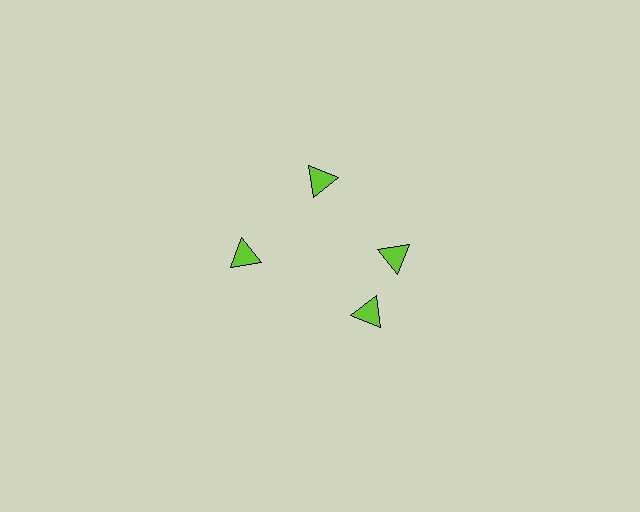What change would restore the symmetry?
The symmetry would be restored by rotating it back into even spacing with its neighbors so that all 4 triangles sit at equal angles and equal distance from the center.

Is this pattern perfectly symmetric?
No. The 4 lime triangles are arranged in a ring, but one element near the 6 o'clock position is rotated out of alignment along the ring, breaking the 4-fold rotational symmetry.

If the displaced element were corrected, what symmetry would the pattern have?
It would have 4-fold rotational symmetry — the pattern would map onto itself every 90 degrees.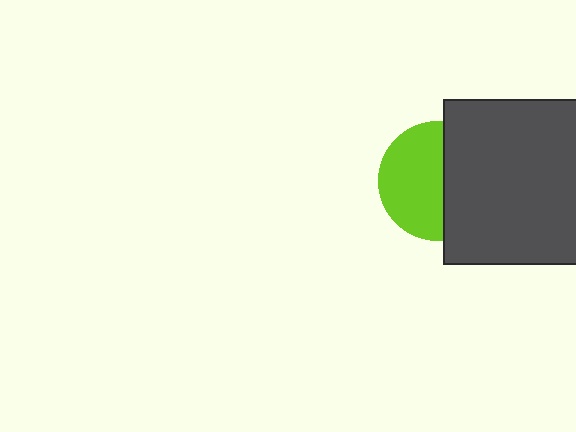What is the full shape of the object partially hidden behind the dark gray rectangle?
The partially hidden object is a lime circle.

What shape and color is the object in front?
The object in front is a dark gray rectangle.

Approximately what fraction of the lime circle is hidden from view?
Roughly 44% of the lime circle is hidden behind the dark gray rectangle.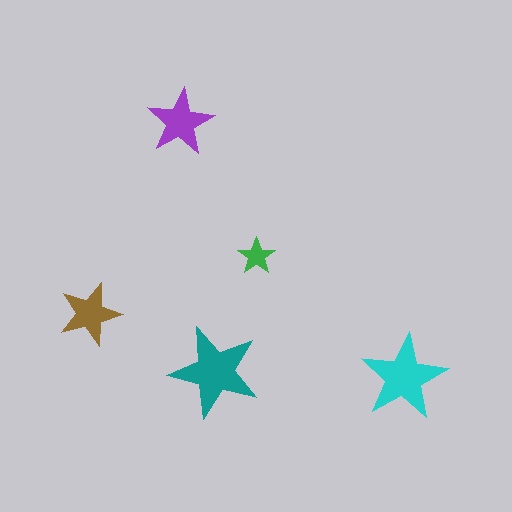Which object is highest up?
The purple star is topmost.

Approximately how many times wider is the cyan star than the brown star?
About 1.5 times wider.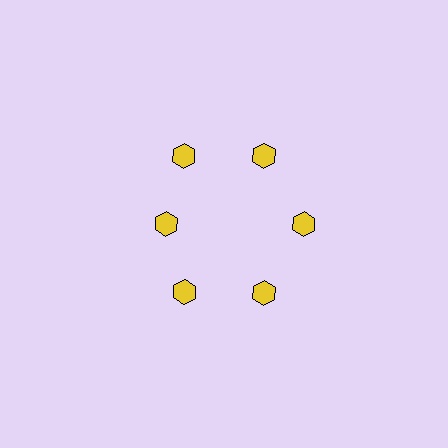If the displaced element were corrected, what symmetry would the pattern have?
It would have 6-fold rotational symmetry — the pattern would map onto itself every 60 degrees.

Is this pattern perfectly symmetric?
No. The 6 yellow hexagons are arranged in a ring, but one element near the 9 o'clock position is pulled inward toward the center, breaking the 6-fold rotational symmetry.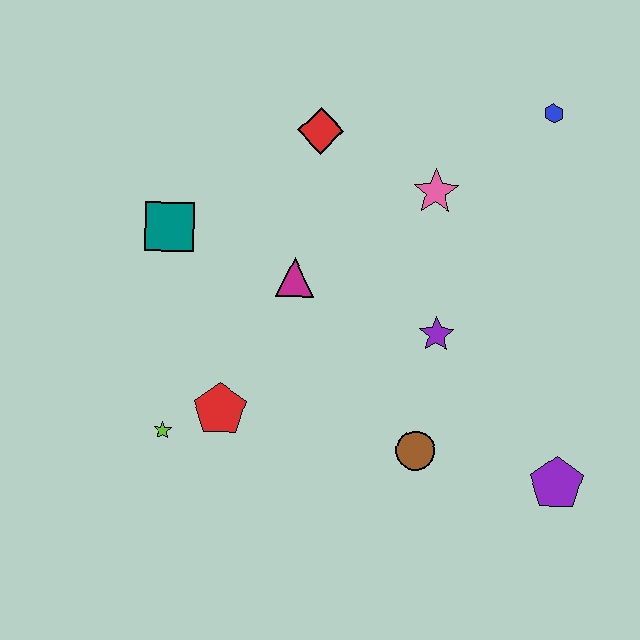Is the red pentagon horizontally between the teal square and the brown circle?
Yes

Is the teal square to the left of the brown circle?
Yes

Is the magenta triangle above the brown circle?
Yes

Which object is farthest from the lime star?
The blue hexagon is farthest from the lime star.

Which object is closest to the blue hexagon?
The pink star is closest to the blue hexagon.